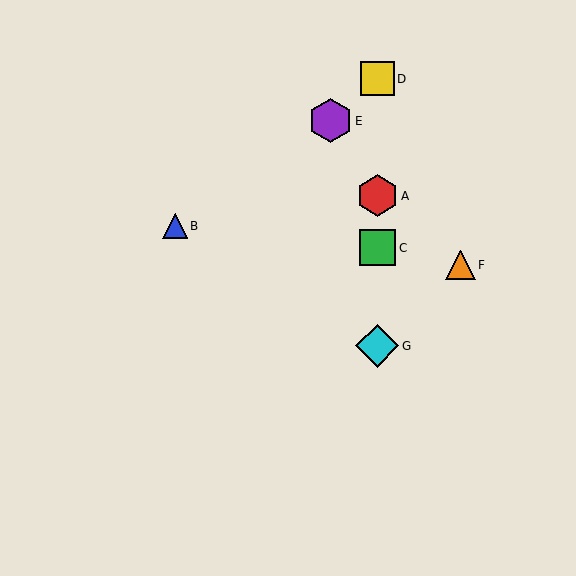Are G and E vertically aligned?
No, G is at x≈377 and E is at x≈331.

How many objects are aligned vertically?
4 objects (A, C, D, G) are aligned vertically.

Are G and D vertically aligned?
Yes, both are at x≈377.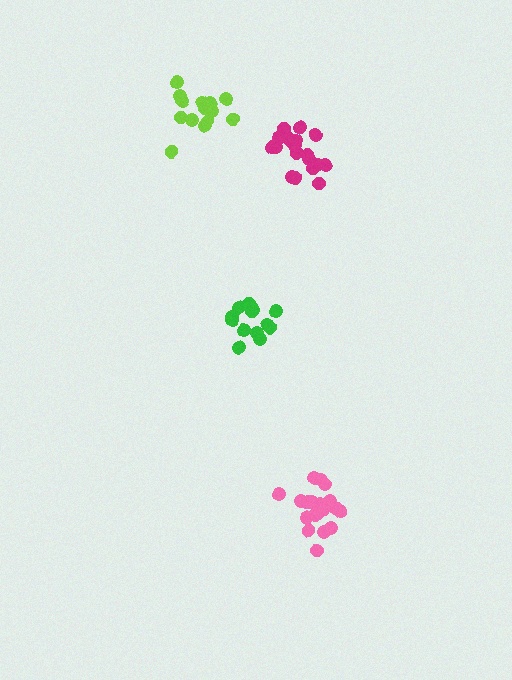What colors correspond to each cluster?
The clusters are colored: lime, green, pink, magenta.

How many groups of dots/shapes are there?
There are 4 groups.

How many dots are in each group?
Group 1: 14 dots, Group 2: 14 dots, Group 3: 20 dots, Group 4: 19 dots (67 total).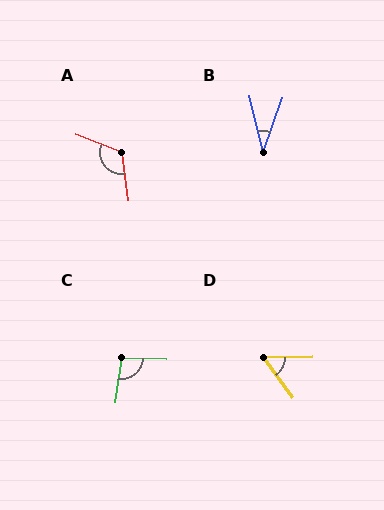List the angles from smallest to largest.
B (33°), D (55°), C (98°), A (120°).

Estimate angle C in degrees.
Approximately 98 degrees.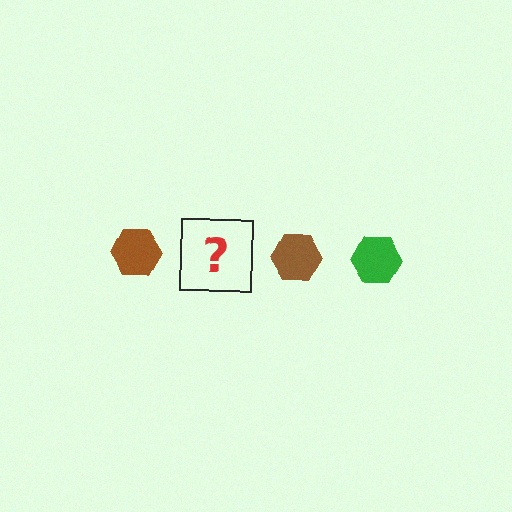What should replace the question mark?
The question mark should be replaced with a green hexagon.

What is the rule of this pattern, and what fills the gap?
The rule is that the pattern cycles through brown, green hexagons. The gap should be filled with a green hexagon.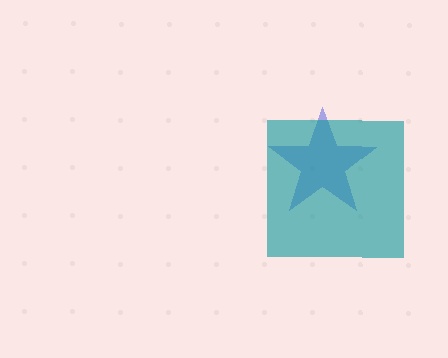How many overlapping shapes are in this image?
There are 2 overlapping shapes in the image.